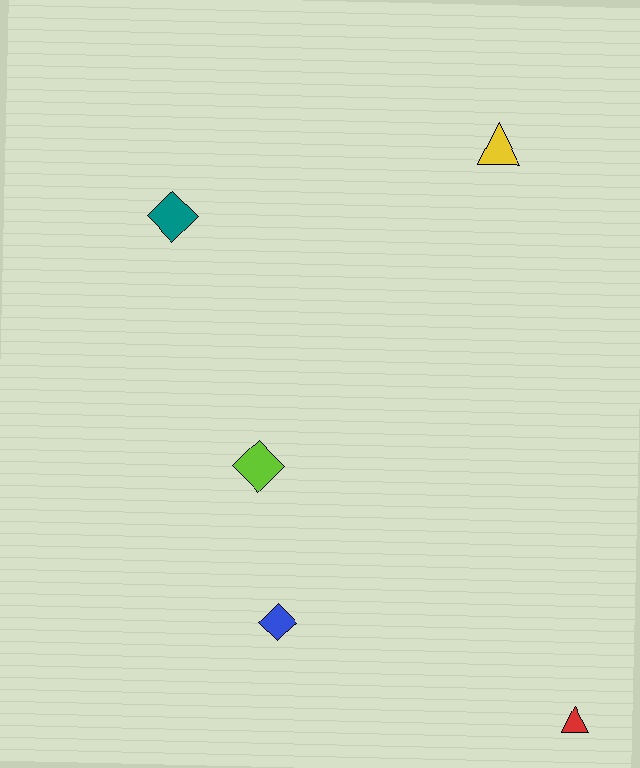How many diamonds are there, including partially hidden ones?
There are 3 diamonds.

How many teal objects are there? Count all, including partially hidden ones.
There is 1 teal object.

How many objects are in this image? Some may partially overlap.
There are 5 objects.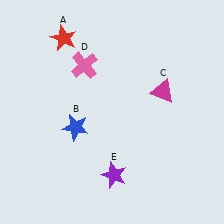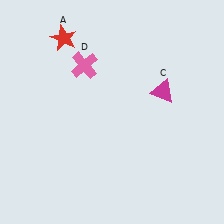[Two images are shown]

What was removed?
The blue star (B), the purple star (E) were removed in Image 2.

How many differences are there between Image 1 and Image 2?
There are 2 differences between the two images.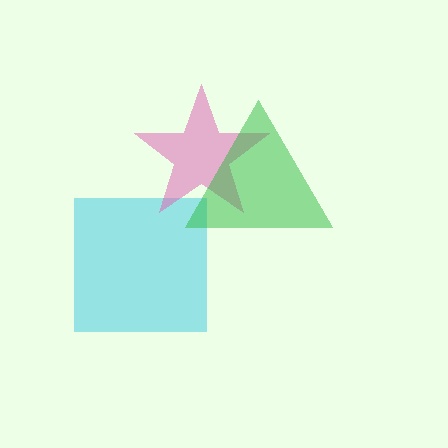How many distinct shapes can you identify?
There are 3 distinct shapes: a cyan square, a pink star, a green triangle.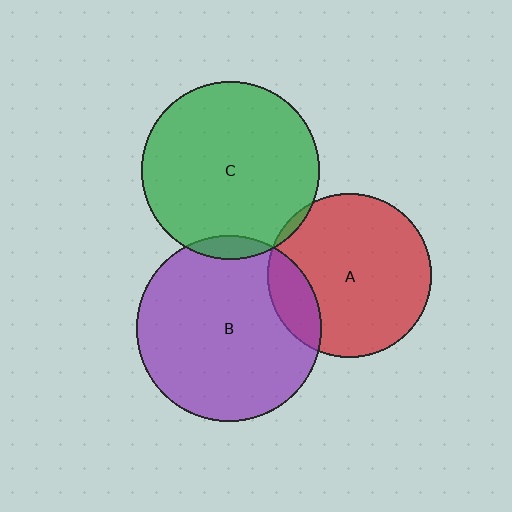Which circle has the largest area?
Circle B (purple).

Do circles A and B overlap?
Yes.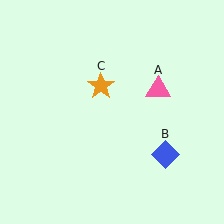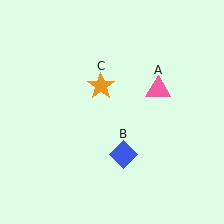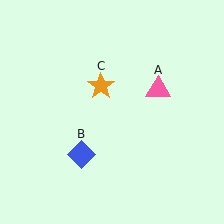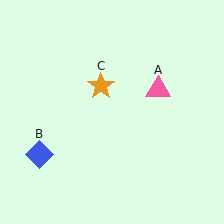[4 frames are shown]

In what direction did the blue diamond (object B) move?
The blue diamond (object B) moved left.